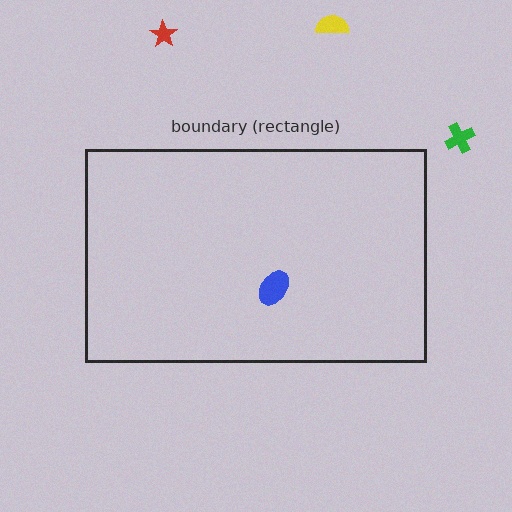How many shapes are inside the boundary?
1 inside, 3 outside.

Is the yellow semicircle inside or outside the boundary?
Outside.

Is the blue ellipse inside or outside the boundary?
Inside.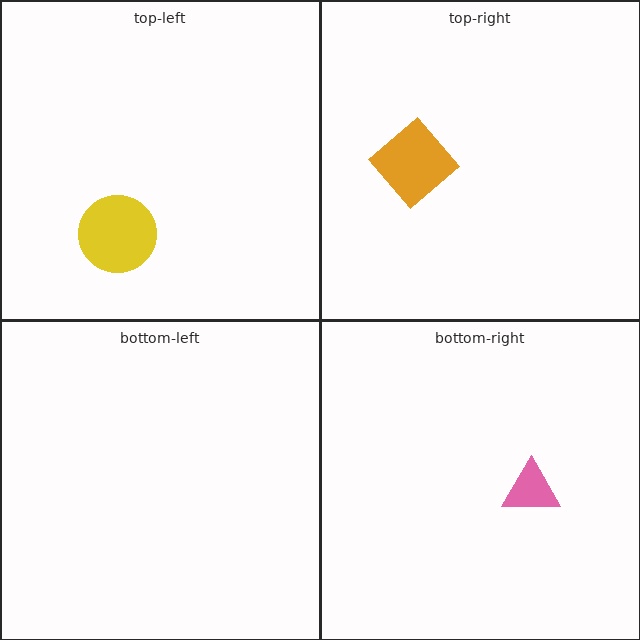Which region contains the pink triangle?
The bottom-right region.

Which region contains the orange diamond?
The top-right region.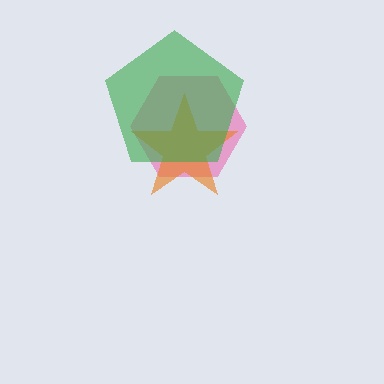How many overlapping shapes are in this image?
There are 3 overlapping shapes in the image.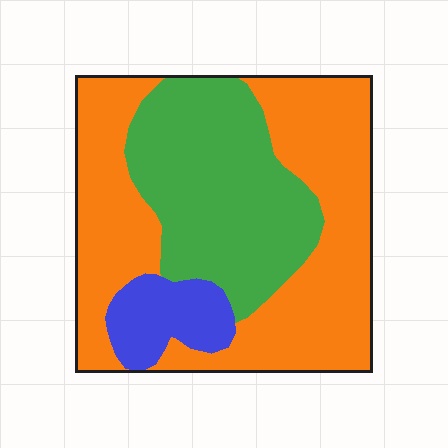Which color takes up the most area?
Orange, at roughly 55%.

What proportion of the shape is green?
Green takes up about one third (1/3) of the shape.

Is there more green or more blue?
Green.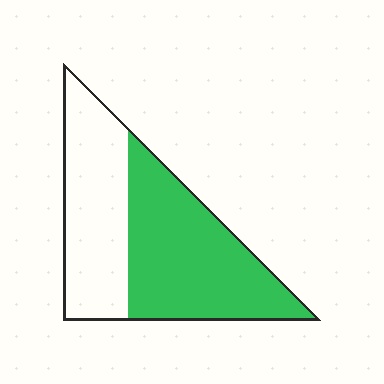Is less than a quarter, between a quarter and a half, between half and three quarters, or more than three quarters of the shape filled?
Between half and three quarters.